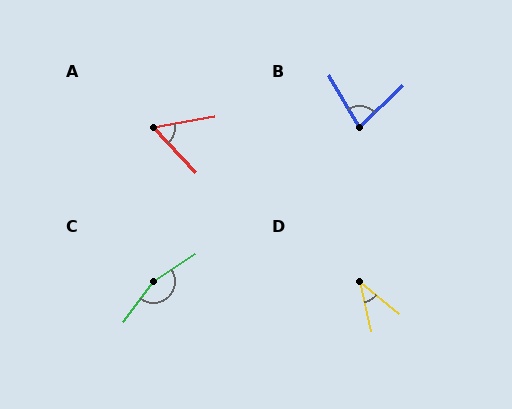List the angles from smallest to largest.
D (38°), A (57°), B (77°), C (161°).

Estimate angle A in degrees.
Approximately 57 degrees.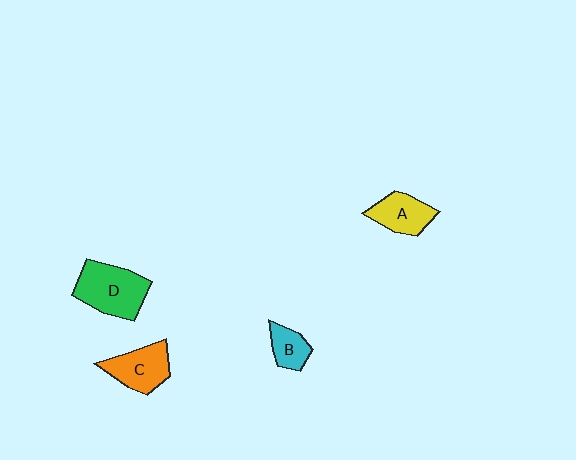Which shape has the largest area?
Shape D (green).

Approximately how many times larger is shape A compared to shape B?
Approximately 1.4 times.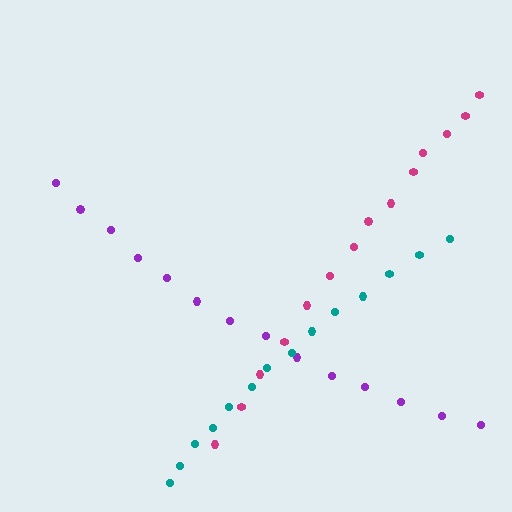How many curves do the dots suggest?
There are 3 distinct paths.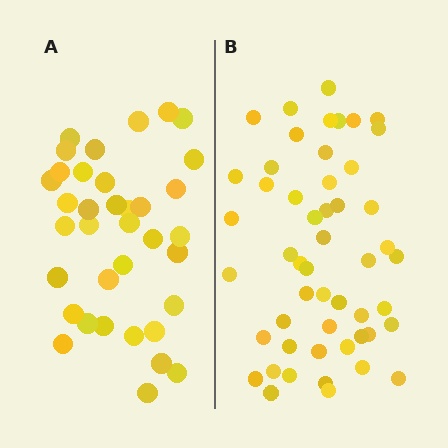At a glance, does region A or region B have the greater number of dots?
Region B (the right region) has more dots.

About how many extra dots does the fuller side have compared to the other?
Region B has approximately 15 more dots than region A.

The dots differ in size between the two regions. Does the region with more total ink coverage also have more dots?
No. Region A has more total ink coverage because its dots are larger, but region B actually contains more individual dots. Total area can be misleading — the number of items is what matters here.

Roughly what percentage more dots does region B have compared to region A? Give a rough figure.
About 40% more.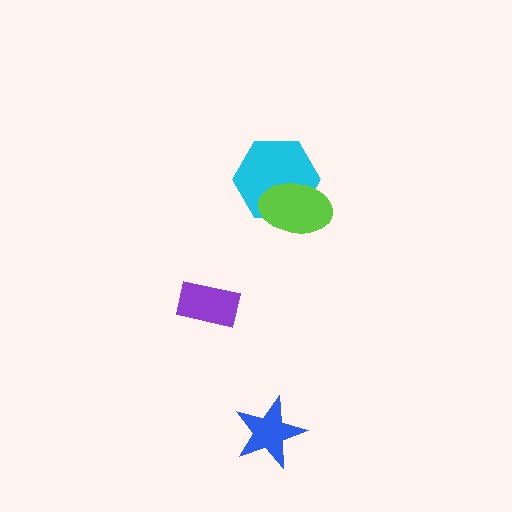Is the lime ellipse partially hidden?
No, no other shape covers it.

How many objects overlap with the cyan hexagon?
1 object overlaps with the cyan hexagon.